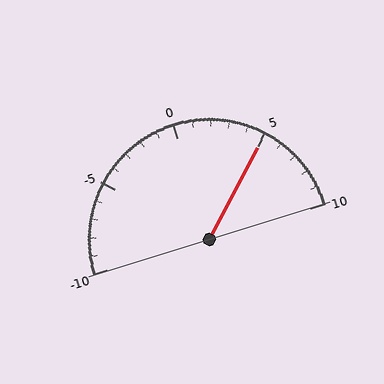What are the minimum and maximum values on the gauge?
The gauge ranges from -10 to 10.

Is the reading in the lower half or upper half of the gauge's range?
The reading is in the upper half of the range (-10 to 10).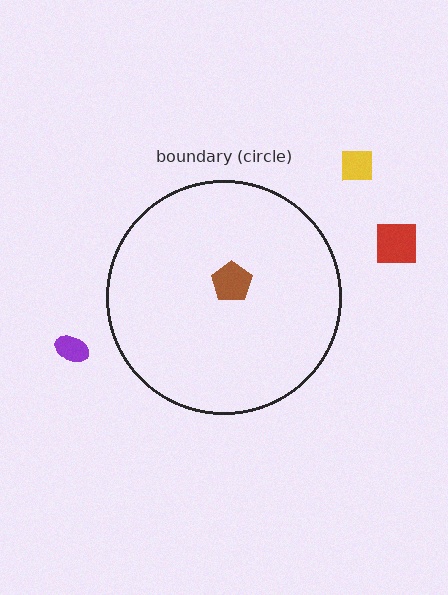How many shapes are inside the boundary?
1 inside, 3 outside.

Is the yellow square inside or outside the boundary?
Outside.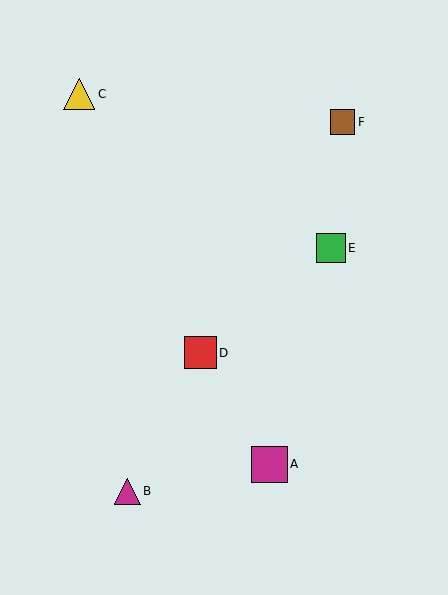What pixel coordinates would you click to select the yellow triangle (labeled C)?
Click at (79, 94) to select the yellow triangle C.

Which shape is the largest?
The magenta square (labeled A) is the largest.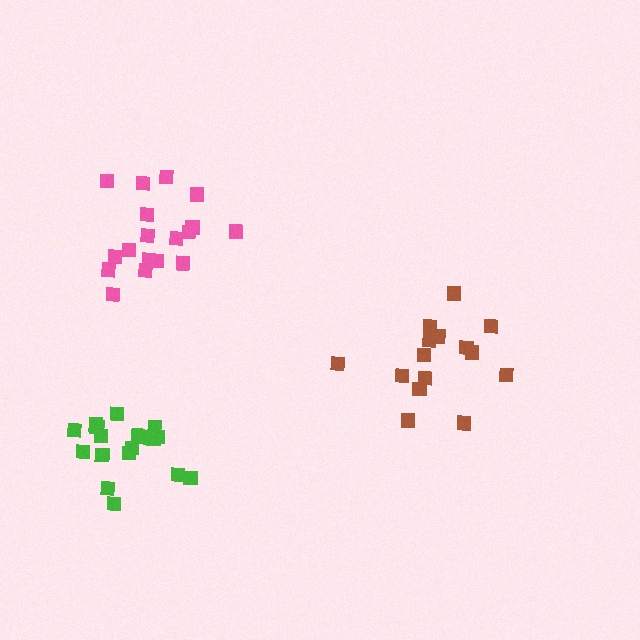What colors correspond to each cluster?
The clusters are colored: pink, brown, green.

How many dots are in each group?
Group 1: 18 dots, Group 2: 15 dots, Group 3: 18 dots (51 total).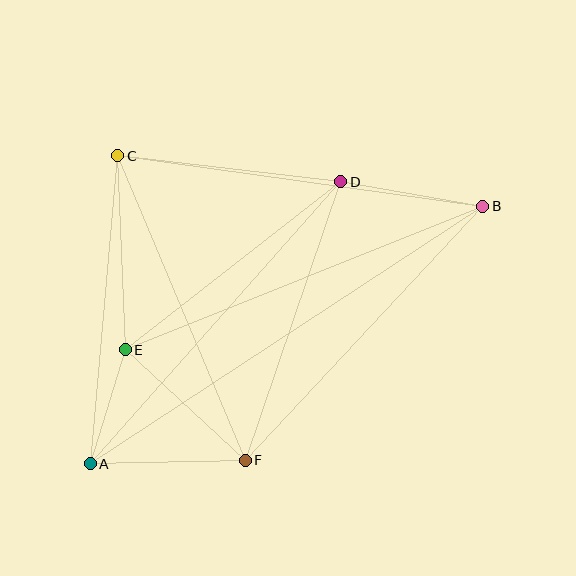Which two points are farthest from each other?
Points A and B are farthest from each other.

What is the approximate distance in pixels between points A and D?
The distance between A and D is approximately 377 pixels.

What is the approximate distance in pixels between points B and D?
The distance between B and D is approximately 144 pixels.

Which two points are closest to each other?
Points A and E are closest to each other.